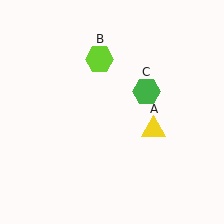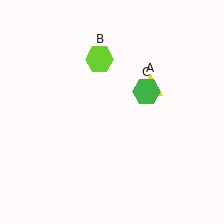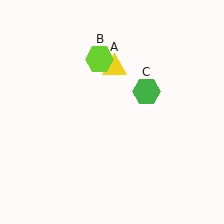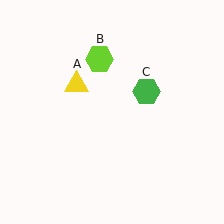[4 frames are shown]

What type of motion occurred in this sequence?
The yellow triangle (object A) rotated counterclockwise around the center of the scene.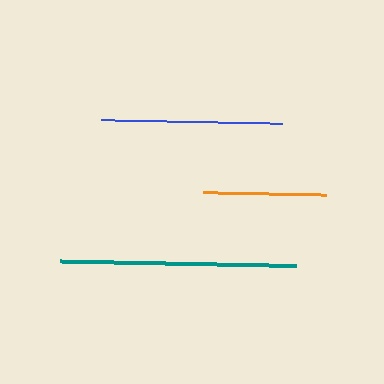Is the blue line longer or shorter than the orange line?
The blue line is longer than the orange line.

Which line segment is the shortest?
The orange line is the shortest at approximately 122 pixels.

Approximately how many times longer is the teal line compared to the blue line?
The teal line is approximately 1.3 times the length of the blue line.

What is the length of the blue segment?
The blue segment is approximately 181 pixels long.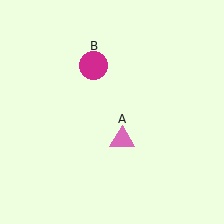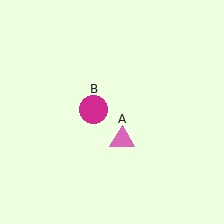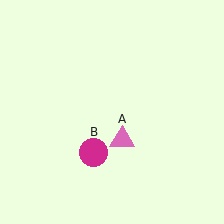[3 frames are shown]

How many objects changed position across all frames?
1 object changed position: magenta circle (object B).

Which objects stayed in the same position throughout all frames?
Pink triangle (object A) remained stationary.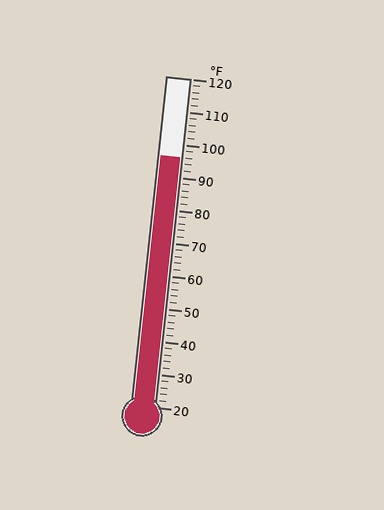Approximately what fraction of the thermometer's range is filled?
The thermometer is filled to approximately 75% of its range.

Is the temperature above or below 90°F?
The temperature is above 90°F.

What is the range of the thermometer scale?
The thermometer scale ranges from 20°F to 120°F.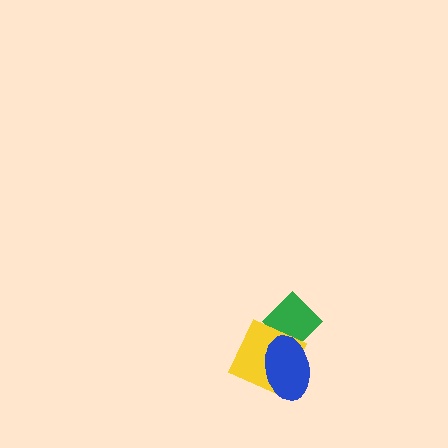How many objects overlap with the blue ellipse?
2 objects overlap with the blue ellipse.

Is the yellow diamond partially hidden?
Yes, it is partially covered by another shape.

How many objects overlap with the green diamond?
2 objects overlap with the green diamond.